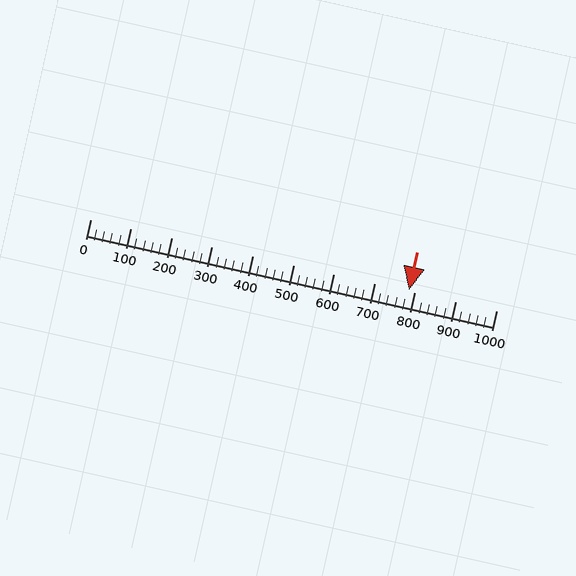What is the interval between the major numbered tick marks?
The major tick marks are spaced 100 units apart.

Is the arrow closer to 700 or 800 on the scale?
The arrow is closer to 800.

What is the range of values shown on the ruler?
The ruler shows values from 0 to 1000.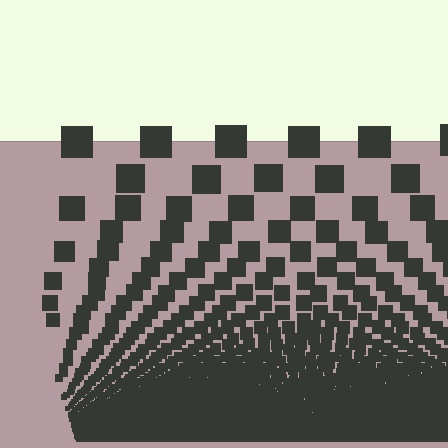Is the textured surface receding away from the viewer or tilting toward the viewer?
The surface appears to tilt toward the viewer. Texture elements get larger and sparser toward the top.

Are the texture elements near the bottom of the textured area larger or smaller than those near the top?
Smaller. The gradient is inverted — elements near the bottom are smaller and denser.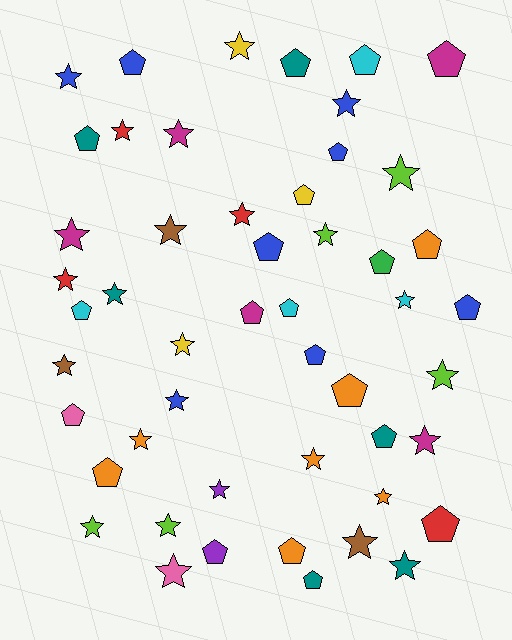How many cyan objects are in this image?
There are 4 cyan objects.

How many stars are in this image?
There are 27 stars.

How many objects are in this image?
There are 50 objects.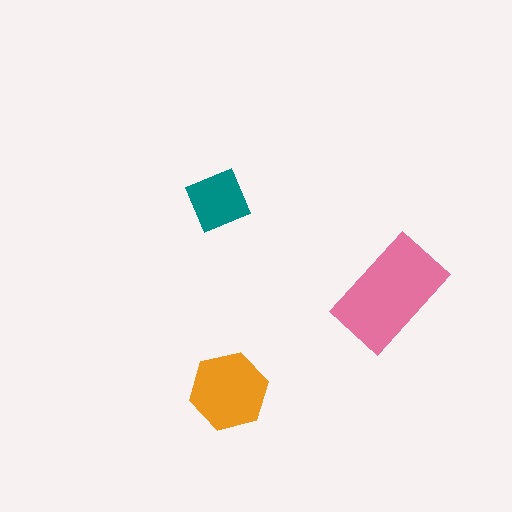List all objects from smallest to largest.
The teal diamond, the orange hexagon, the pink rectangle.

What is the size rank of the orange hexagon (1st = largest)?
2nd.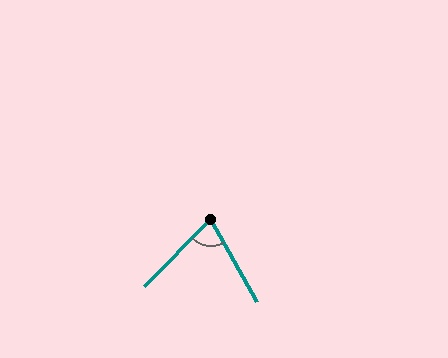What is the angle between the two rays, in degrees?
Approximately 74 degrees.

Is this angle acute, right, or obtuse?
It is acute.